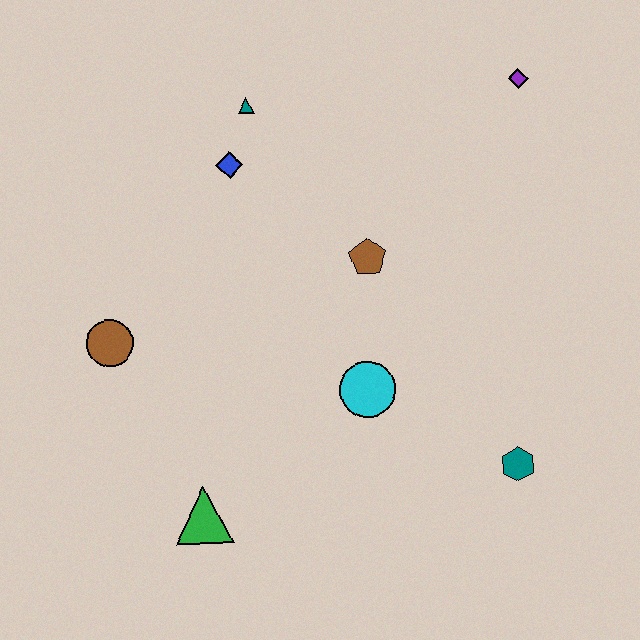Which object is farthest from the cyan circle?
The purple diamond is farthest from the cyan circle.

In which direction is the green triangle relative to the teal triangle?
The green triangle is below the teal triangle.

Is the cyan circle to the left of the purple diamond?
Yes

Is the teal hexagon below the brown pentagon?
Yes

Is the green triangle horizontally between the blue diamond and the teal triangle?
No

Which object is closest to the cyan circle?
The brown pentagon is closest to the cyan circle.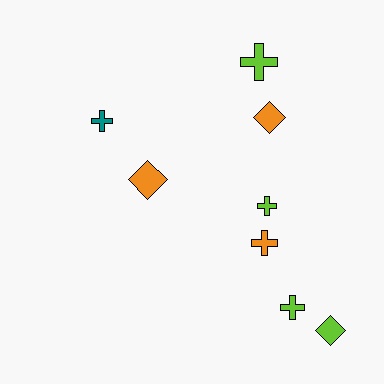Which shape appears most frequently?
Cross, with 5 objects.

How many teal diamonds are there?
There are no teal diamonds.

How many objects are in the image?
There are 8 objects.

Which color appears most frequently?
Lime, with 4 objects.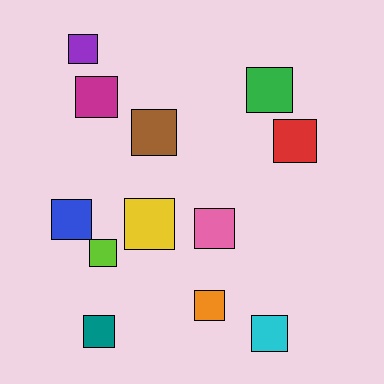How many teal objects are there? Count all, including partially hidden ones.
There is 1 teal object.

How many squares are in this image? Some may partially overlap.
There are 12 squares.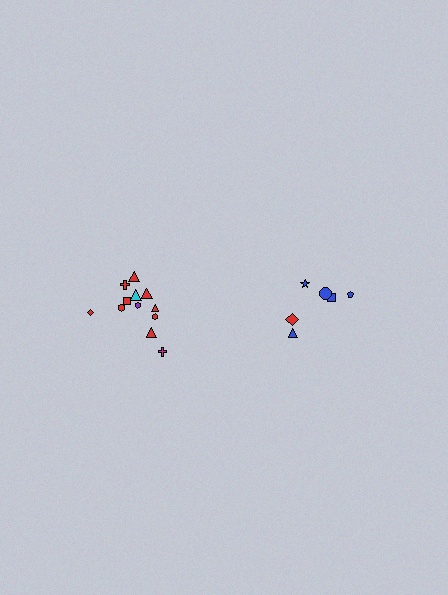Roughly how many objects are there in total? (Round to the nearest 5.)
Roughly 20 objects in total.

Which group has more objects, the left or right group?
The left group.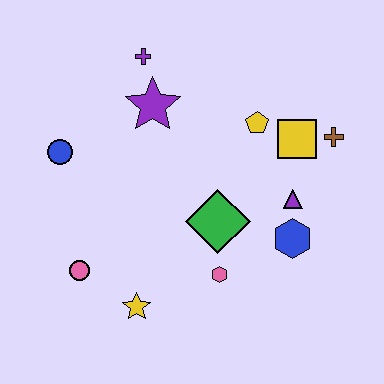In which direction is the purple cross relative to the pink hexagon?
The purple cross is above the pink hexagon.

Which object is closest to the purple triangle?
The blue hexagon is closest to the purple triangle.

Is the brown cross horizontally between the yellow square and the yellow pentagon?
No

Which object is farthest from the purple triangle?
The blue circle is farthest from the purple triangle.